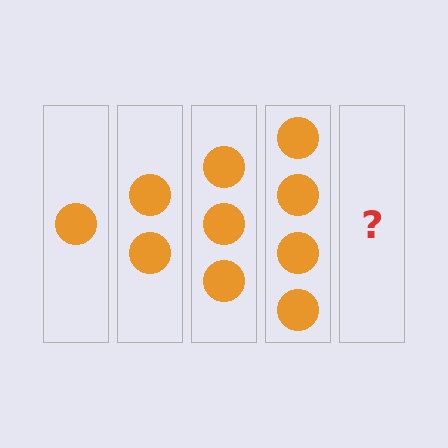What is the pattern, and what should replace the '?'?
The pattern is that each step adds one more circle. The '?' should be 5 circles.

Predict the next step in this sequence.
The next step is 5 circles.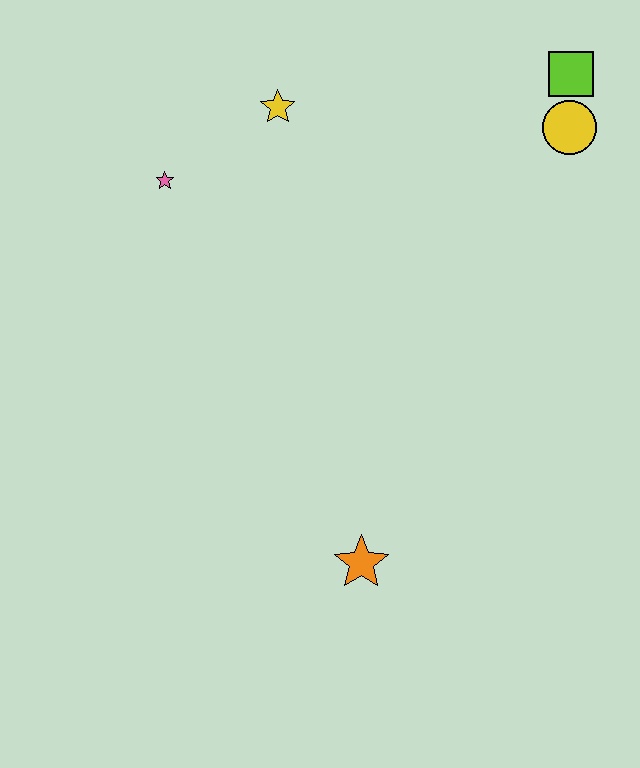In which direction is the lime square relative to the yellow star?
The lime square is to the right of the yellow star.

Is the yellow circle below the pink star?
No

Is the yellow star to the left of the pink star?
No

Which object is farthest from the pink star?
The orange star is farthest from the pink star.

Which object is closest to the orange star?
The pink star is closest to the orange star.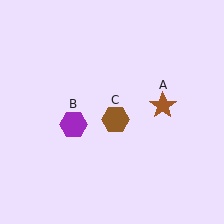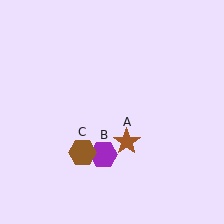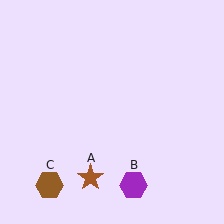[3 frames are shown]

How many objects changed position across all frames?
3 objects changed position: brown star (object A), purple hexagon (object B), brown hexagon (object C).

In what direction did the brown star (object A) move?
The brown star (object A) moved down and to the left.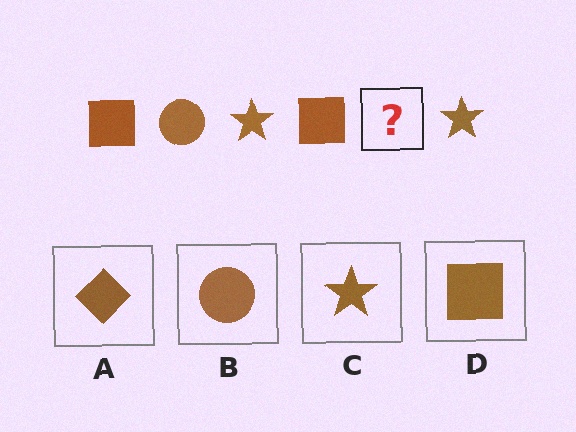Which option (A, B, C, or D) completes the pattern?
B.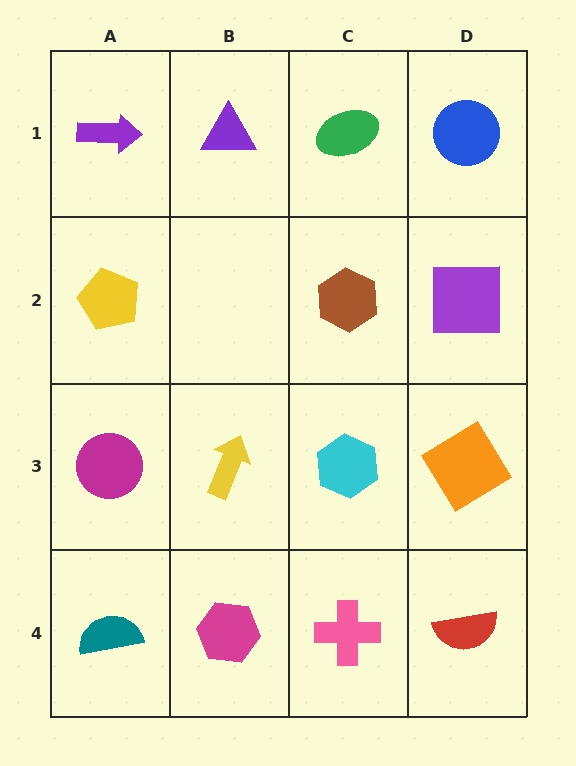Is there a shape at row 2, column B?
No, that cell is empty.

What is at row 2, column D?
A purple square.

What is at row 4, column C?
A pink cross.